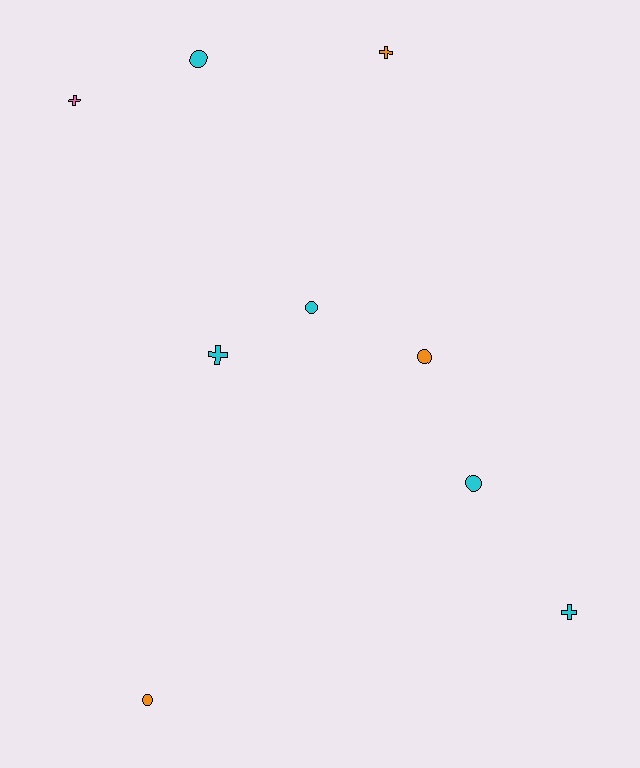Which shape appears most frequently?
Circle, with 5 objects.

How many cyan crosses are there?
There are 2 cyan crosses.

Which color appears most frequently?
Cyan, with 5 objects.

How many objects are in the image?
There are 9 objects.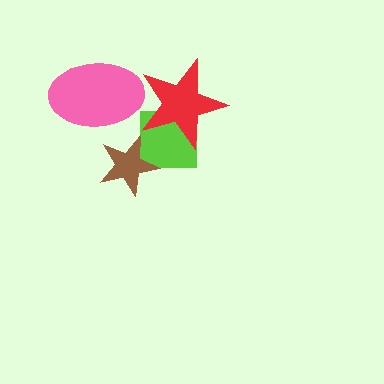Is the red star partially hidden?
Yes, it is partially covered by another shape.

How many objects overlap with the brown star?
1 object overlaps with the brown star.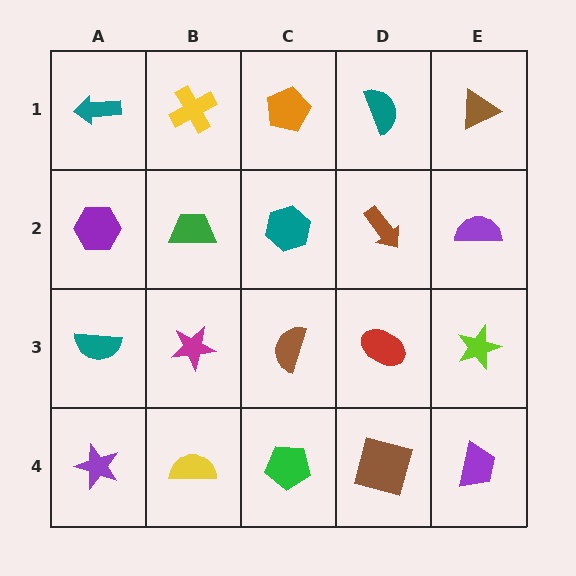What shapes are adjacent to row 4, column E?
A lime star (row 3, column E), a brown square (row 4, column D).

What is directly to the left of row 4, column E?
A brown square.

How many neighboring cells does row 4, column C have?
3.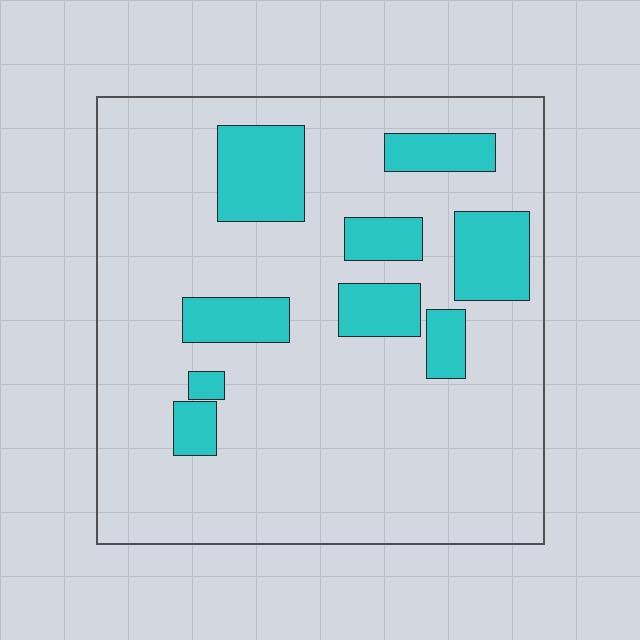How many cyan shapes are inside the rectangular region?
9.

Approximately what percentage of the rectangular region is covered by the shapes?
Approximately 20%.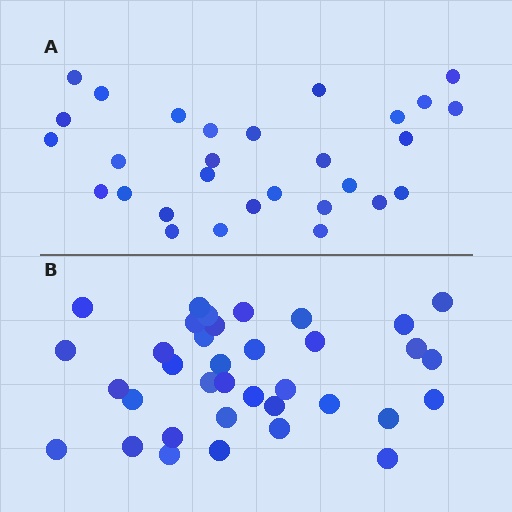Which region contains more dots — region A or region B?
Region B (the bottom region) has more dots.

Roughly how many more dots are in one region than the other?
Region B has roughly 8 or so more dots than region A.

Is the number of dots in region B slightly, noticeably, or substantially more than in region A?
Region B has only slightly more — the two regions are fairly close. The ratio is roughly 1.2 to 1.